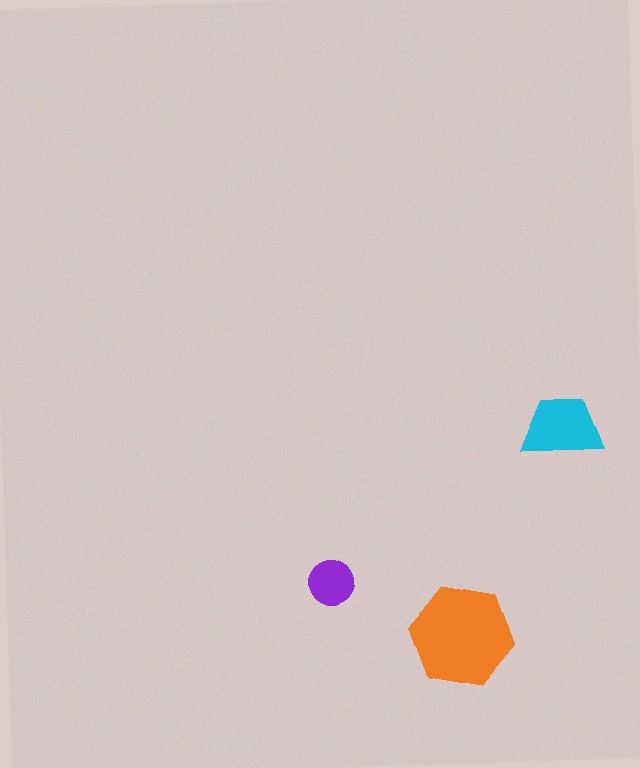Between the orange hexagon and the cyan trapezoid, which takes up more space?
The orange hexagon.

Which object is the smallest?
The purple circle.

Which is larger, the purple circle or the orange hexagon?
The orange hexagon.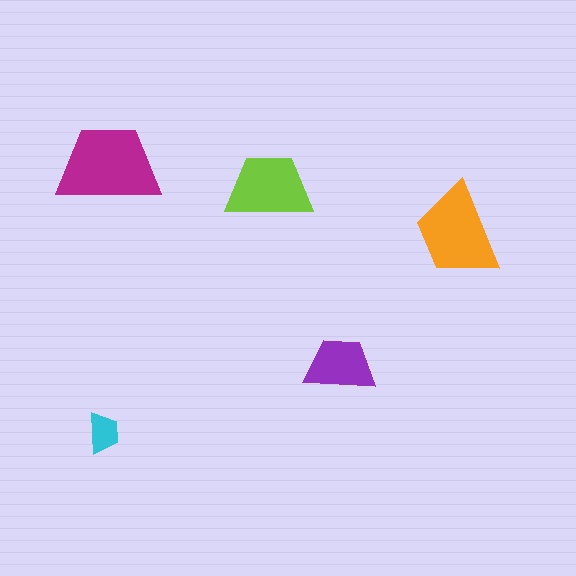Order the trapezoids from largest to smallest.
the magenta one, the orange one, the lime one, the purple one, the cyan one.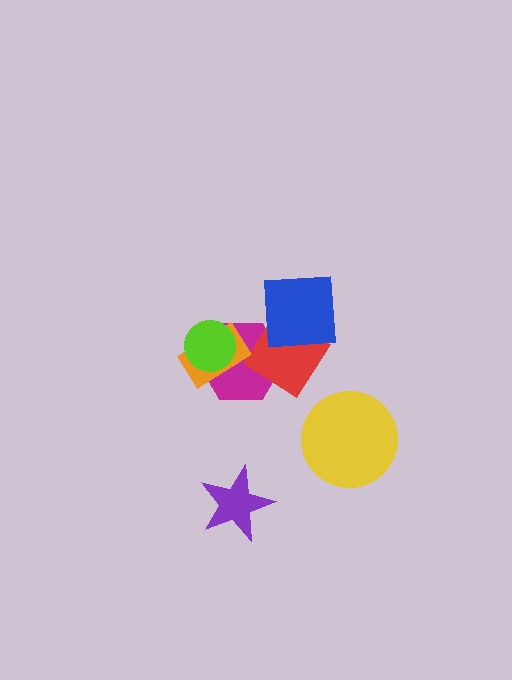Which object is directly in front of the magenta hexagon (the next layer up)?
The red diamond is directly in front of the magenta hexagon.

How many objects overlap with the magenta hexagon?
4 objects overlap with the magenta hexagon.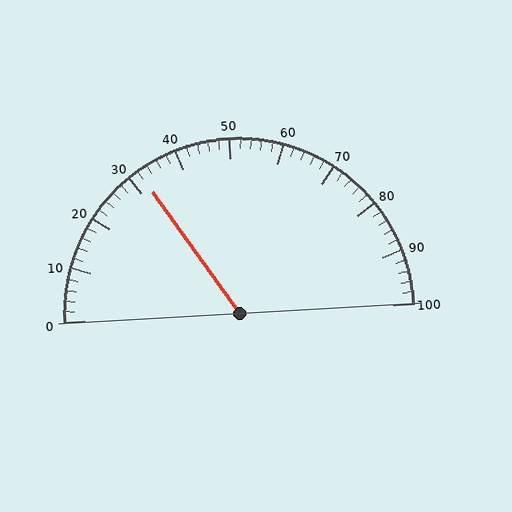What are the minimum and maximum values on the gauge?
The gauge ranges from 0 to 100.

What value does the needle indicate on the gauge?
The needle indicates approximately 32.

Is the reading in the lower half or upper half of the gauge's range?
The reading is in the lower half of the range (0 to 100).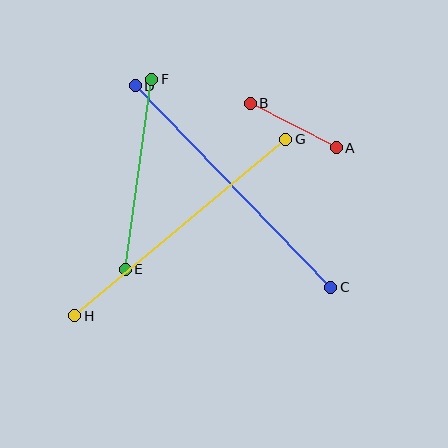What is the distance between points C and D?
The distance is approximately 281 pixels.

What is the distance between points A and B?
The distance is approximately 97 pixels.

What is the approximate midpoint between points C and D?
The midpoint is at approximately (233, 186) pixels.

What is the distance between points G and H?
The distance is approximately 275 pixels.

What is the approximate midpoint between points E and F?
The midpoint is at approximately (138, 174) pixels.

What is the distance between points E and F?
The distance is approximately 192 pixels.